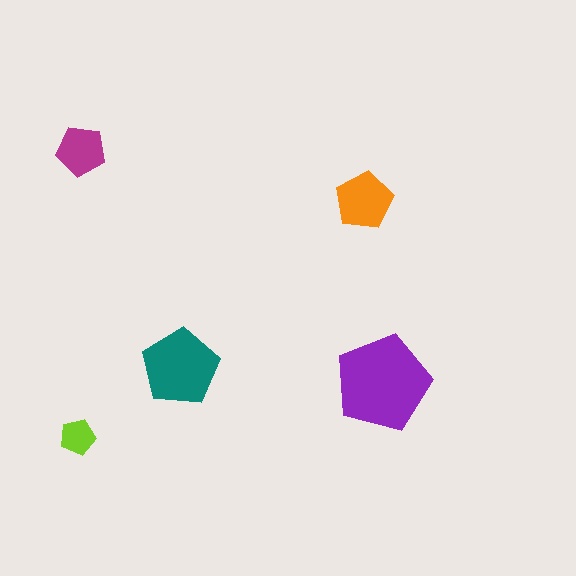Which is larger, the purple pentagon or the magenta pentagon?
The purple one.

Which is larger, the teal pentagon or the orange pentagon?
The teal one.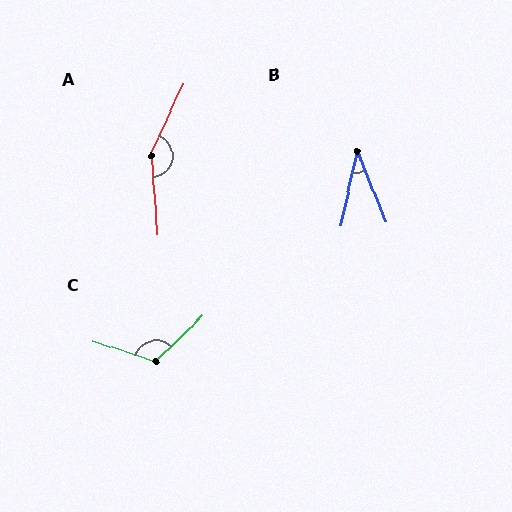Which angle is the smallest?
B, at approximately 34 degrees.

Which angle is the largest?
A, at approximately 151 degrees.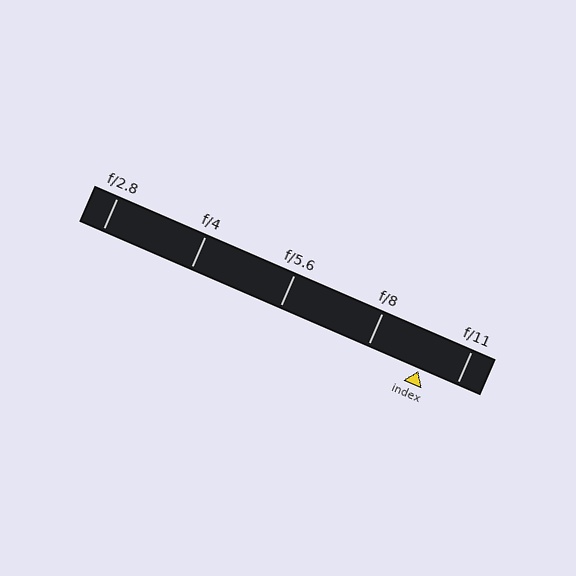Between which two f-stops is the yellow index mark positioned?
The index mark is between f/8 and f/11.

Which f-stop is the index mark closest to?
The index mark is closest to f/11.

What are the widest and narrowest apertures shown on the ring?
The widest aperture shown is f/2.8 and the narrowest is f/11.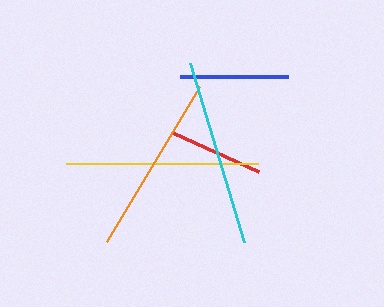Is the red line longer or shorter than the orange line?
The orange line is longer than the red line.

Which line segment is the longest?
The yellow line is the longest at approximately 192 pixels.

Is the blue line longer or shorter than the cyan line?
The cyan line is longer than the blue line.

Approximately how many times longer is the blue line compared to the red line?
The blue line is approximately 1.1 times the length of the red line.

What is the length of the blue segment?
The blue segment is approximately 108 pixels long.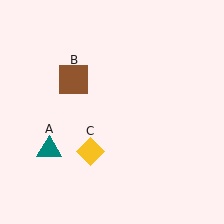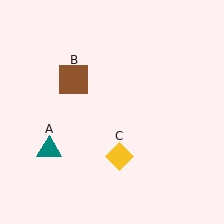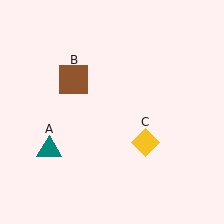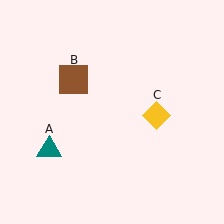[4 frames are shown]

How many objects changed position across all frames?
1 object changed position: yellow diamond (object C).